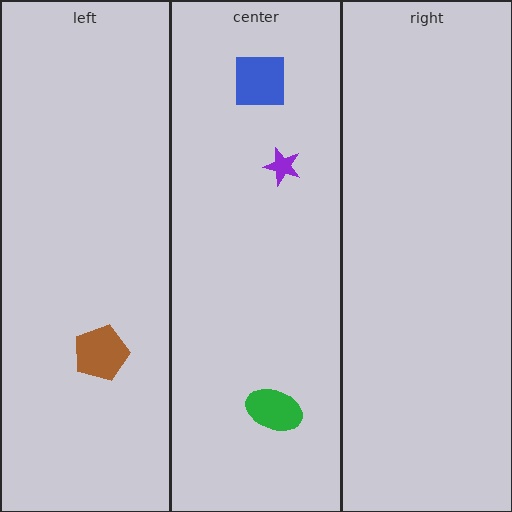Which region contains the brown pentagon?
The left region.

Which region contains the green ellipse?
The center region.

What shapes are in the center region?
The blue square, the green ellipse, the purple star.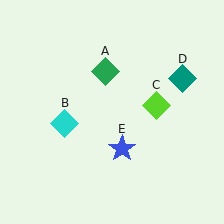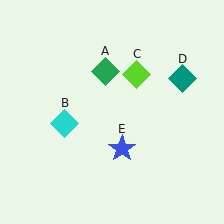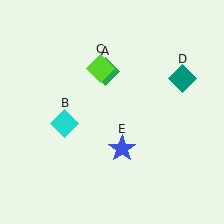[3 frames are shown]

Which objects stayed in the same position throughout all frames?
Green diamond (object A) and cyan diamond (object B) and teal diamond (object D) and blue star (object E) remained stationary.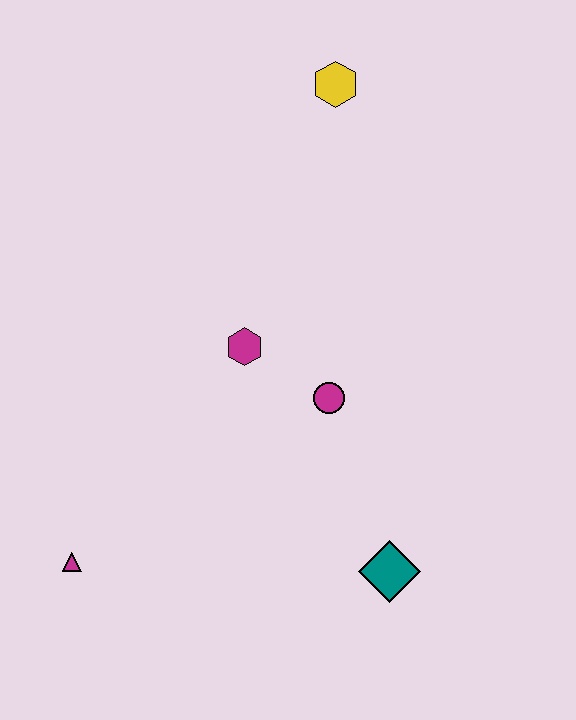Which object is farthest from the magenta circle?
The yellow hexagon is farthest from the magenta circle.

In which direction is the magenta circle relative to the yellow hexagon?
The magenta circle is below the yellow hexagon.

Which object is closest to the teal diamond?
The magenta circle is closest to the teal diamond.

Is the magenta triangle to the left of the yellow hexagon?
Yes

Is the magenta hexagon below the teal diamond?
No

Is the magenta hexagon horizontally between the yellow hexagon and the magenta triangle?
Yes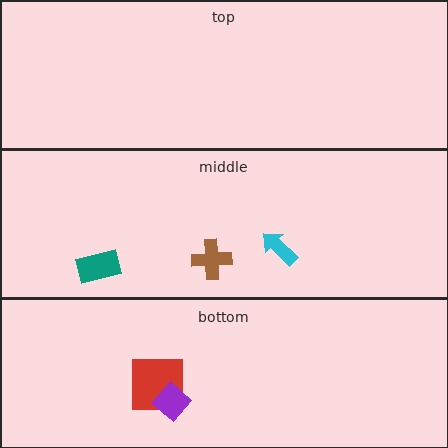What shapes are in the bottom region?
The red square, the purple diamond.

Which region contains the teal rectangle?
The middle region.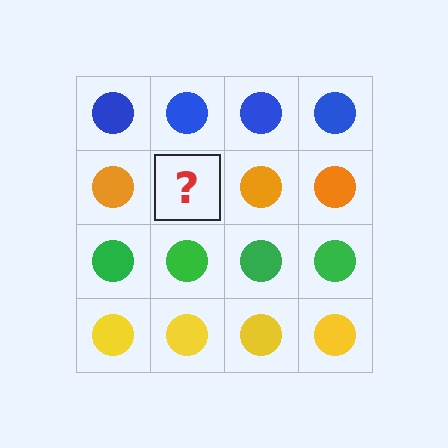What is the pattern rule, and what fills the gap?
The rule is that each row has a consistent color. The gap should be filled with an orange circle.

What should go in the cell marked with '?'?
The missing cell should contain an orange circle.